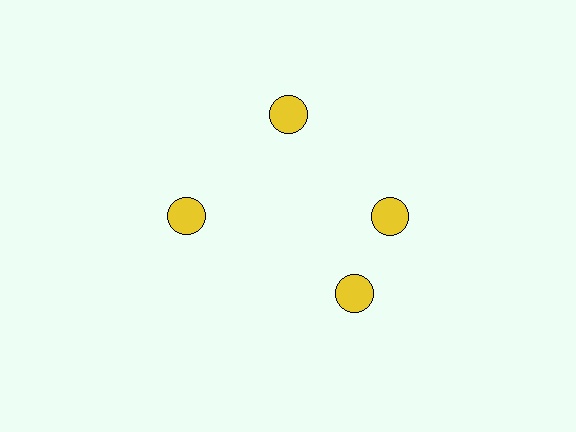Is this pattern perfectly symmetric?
No. The 4 yellow circles are arranged in a ring, but one element near the 6 o'clock position is rotated out of alignment along the ring, breaking the 4-fold rotational symmetry.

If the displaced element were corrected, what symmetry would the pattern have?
It would have 4-fold rotational symmetry — the pattern would map onto itself every 90 degrees.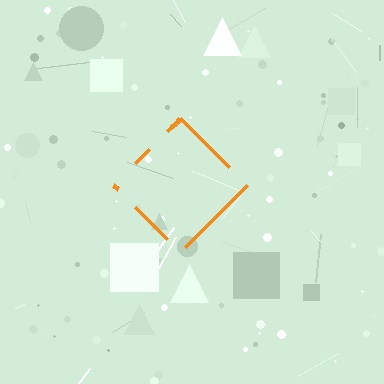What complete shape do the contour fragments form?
The contour fragments form a diamond.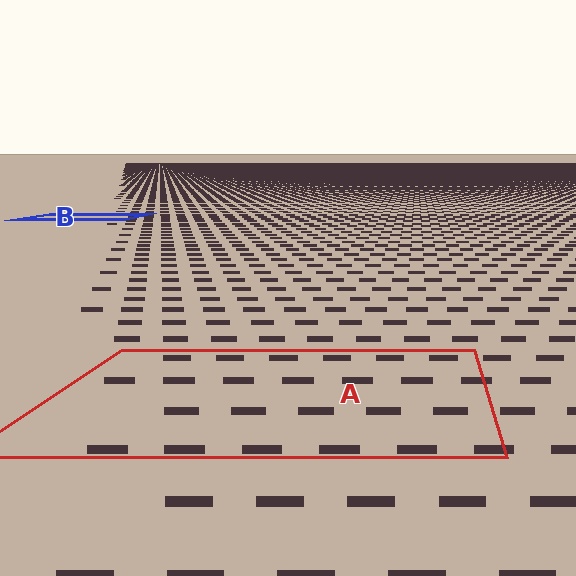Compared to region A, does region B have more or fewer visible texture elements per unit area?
Region B has more texture elements per unit area — they are packed more densely because it is farther away.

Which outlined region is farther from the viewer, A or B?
Region B is farther from the viewer — the texture elements inside it appear smaller and more densely packed.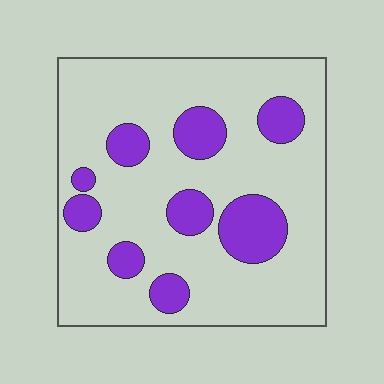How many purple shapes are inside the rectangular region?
9.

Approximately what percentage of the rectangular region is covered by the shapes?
Approximately 20%.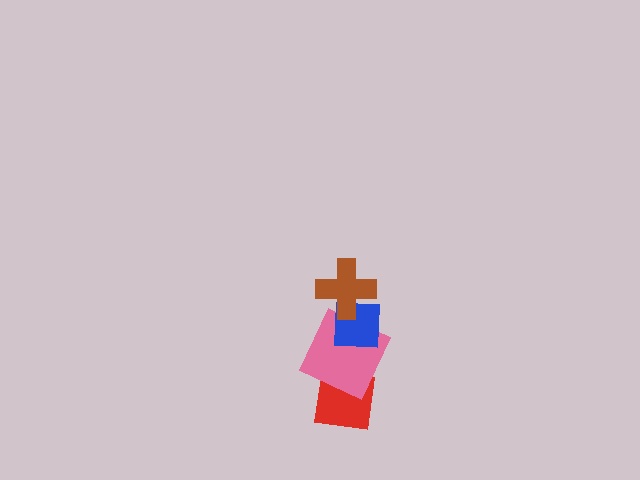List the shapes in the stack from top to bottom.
From top to bottom: the brown cross, the blue square, the pink square, the red square.